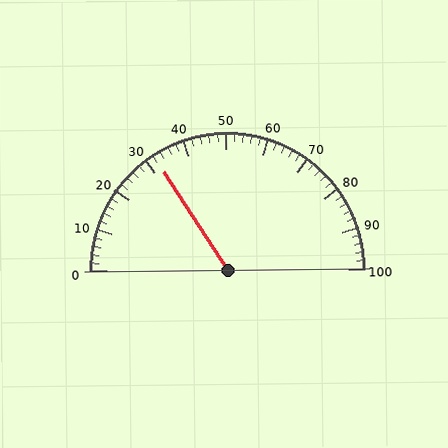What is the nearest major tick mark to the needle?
The nearest major tick mark is 30.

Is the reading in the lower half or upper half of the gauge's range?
The reading is in the lower half of the range (0 to 100).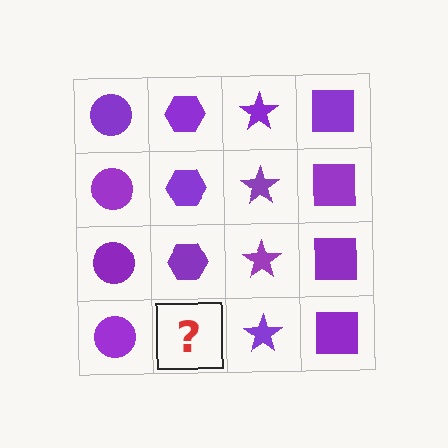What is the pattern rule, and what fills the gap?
The rule is that each column has a consistent shape. The gap should be filled with a purple hexagon.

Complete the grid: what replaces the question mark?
The question mark should be replaced with a purple hexagon.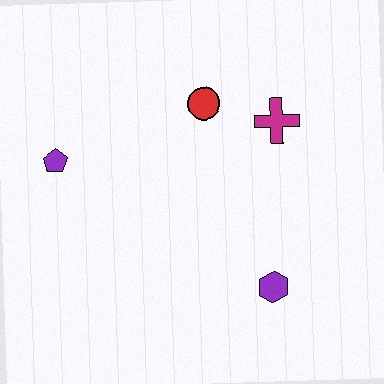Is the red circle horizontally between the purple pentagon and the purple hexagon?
Yes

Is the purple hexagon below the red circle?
Yes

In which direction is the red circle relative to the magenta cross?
The red circle is to the left of the magenta cross.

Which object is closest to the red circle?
The magenta cross is closest to the red circle.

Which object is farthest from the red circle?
The purple hexagon is farthest from the red circle.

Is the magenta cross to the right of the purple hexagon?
Yes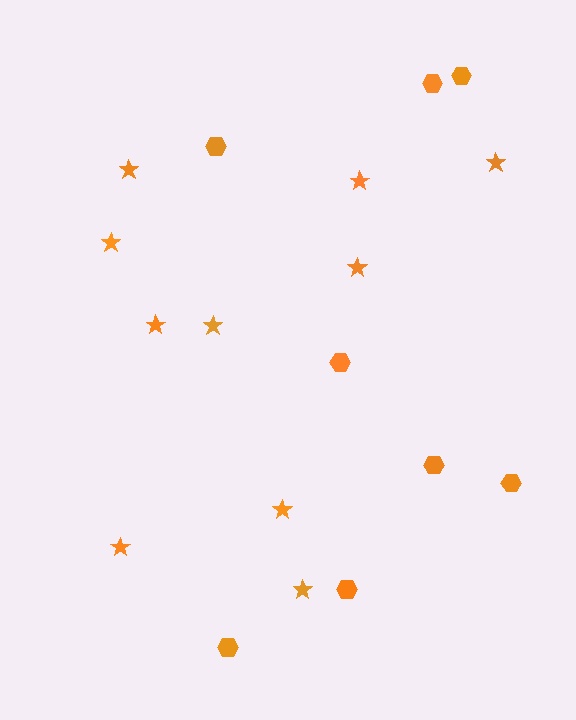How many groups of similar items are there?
There are 2 groups: one group of hexagons (8) and one group of stars (10).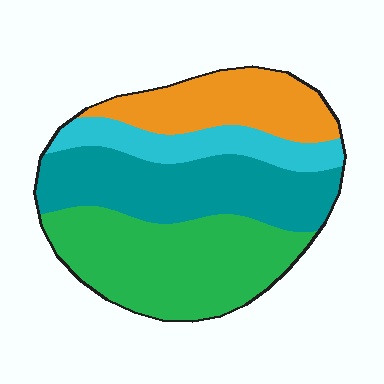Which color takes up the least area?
Cyan, at roughly 15%.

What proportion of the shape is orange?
Orange takes up about one fifth (1/5) of the shape.